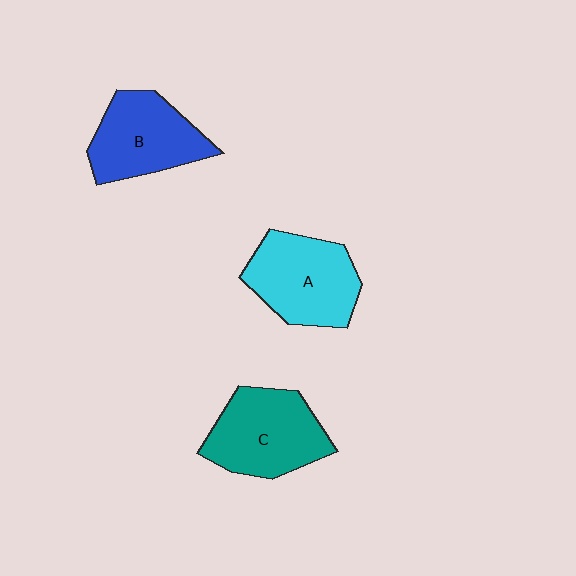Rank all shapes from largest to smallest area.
From largest to smallest: C (teal), A (cyan), B (blue).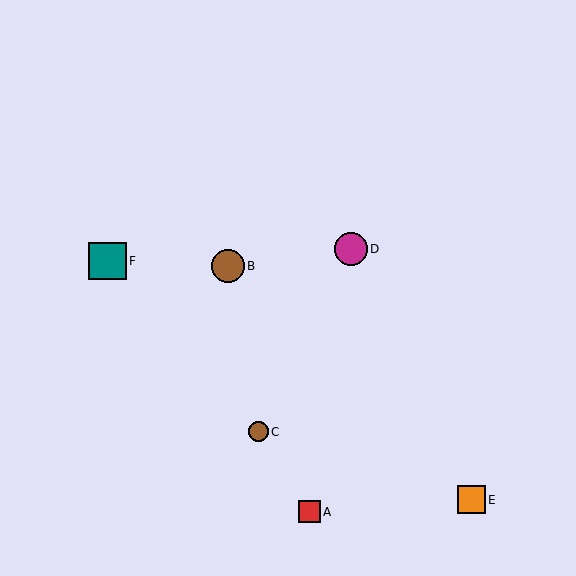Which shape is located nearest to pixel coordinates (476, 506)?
The orange square (labeled E) at (471, 500) is nearest to that location.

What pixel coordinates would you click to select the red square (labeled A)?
Click at (309, 512) to select the red square A.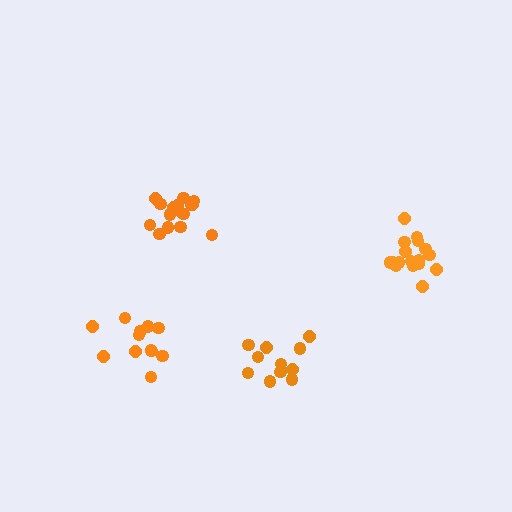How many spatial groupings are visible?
There are 4 spatial groupings.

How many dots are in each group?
Group 1: 12 dots, Group 2: 17 dots, Group 3: 11 dots, Group 4: 16 dots (56 total).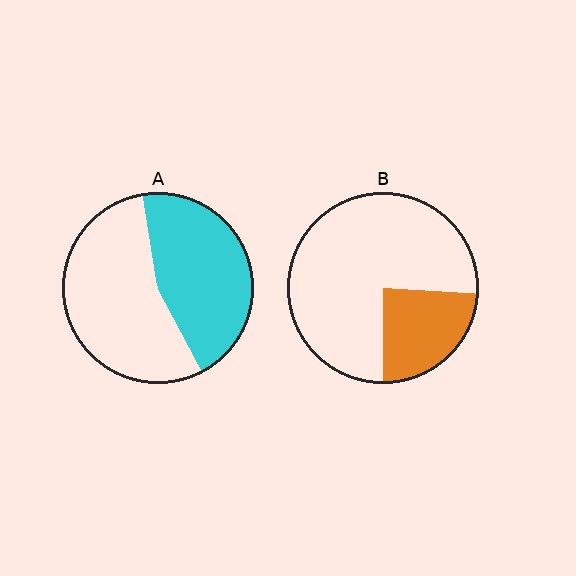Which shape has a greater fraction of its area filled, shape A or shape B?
Shape A.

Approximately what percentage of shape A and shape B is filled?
A is approximately 45% and B is approximately 25%.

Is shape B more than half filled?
No.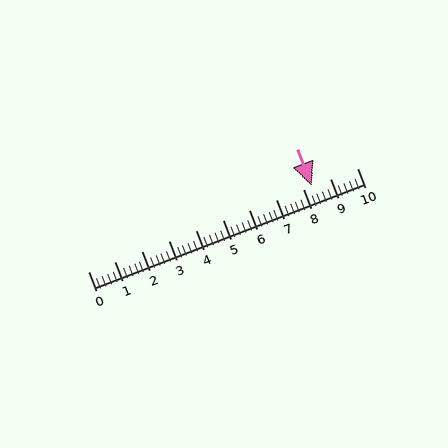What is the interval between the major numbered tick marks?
The major tick marks are spaced 1 units apart.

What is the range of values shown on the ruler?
The ruler shows values from 0 to 10.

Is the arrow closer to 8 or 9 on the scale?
The arrow is closer to 8.